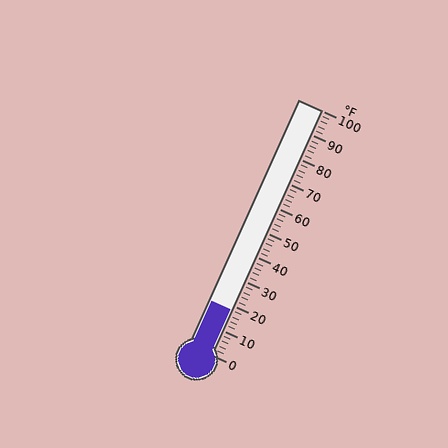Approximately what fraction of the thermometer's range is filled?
The thermometer is filled to approximately 20% of its range.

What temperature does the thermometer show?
The thermometer shows approximately 18°F.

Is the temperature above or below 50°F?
The temperature is below 50°F.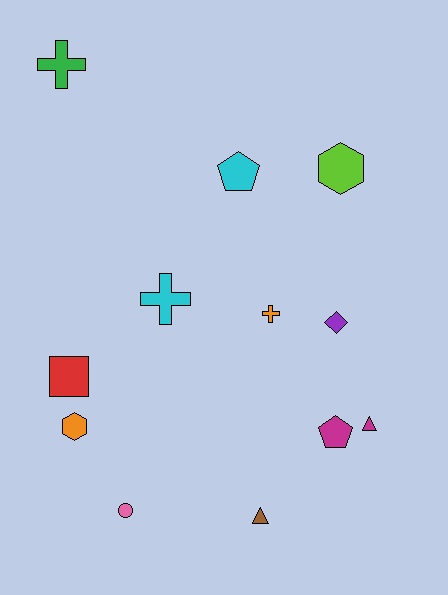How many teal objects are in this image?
There are no teal objects.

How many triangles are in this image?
There are 2 triangles.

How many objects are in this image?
There are 12 objects.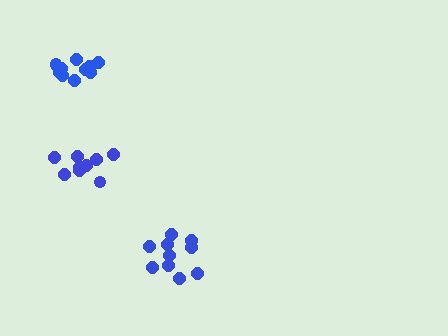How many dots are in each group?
Group 1: 10 dots, Group 2: 9 dots, Group 3: 10 dots (29 total).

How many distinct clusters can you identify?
There are 3 distinct clusters.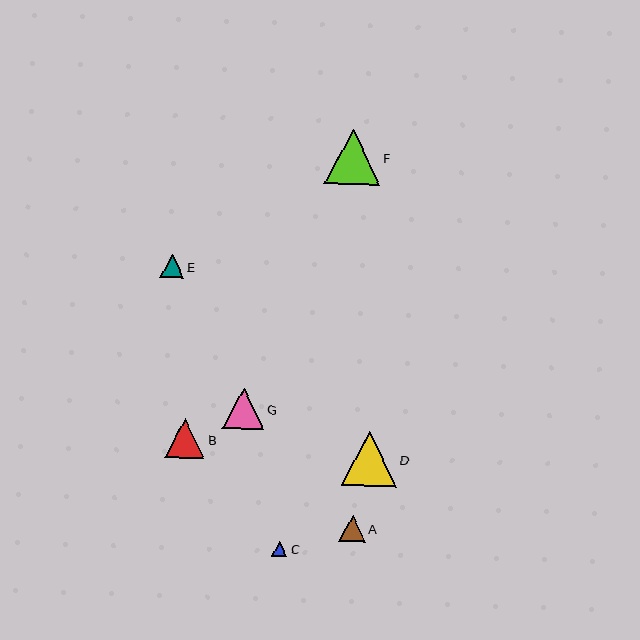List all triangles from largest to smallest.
From largest to smallest: F, D, G, B, A, E, C.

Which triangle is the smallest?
Triangle C is the smallest with a size of approximately 15 pixels.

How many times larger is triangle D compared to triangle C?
Triangle D is approximately 3.6 times the size of triangle C.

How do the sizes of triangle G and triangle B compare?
Triangle G and triangle B are approximately the same size.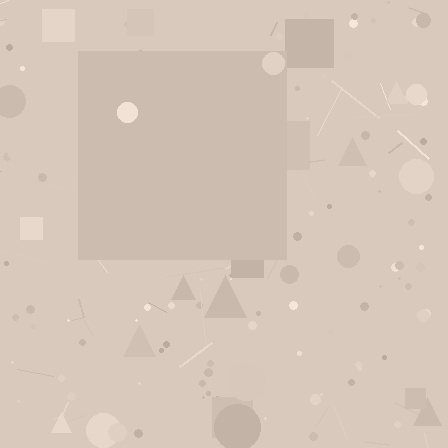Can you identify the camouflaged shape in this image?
The camouflaged shape is a square.